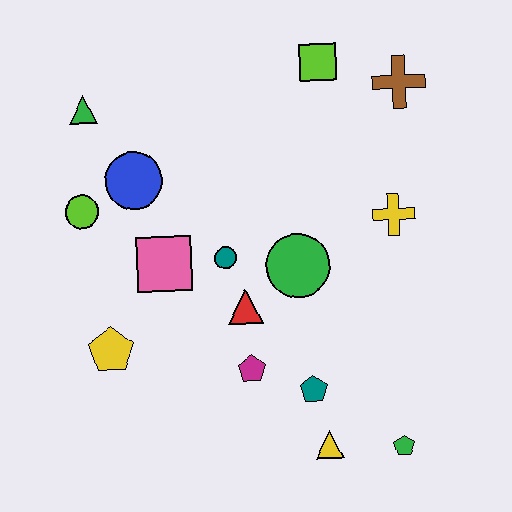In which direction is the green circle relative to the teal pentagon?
The green circle is above the teal pentagon.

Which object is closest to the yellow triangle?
The teal pentagon is closest to the yellow triangle.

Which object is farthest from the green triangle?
The green pentagon is farthest from the green triangle.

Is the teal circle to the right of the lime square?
No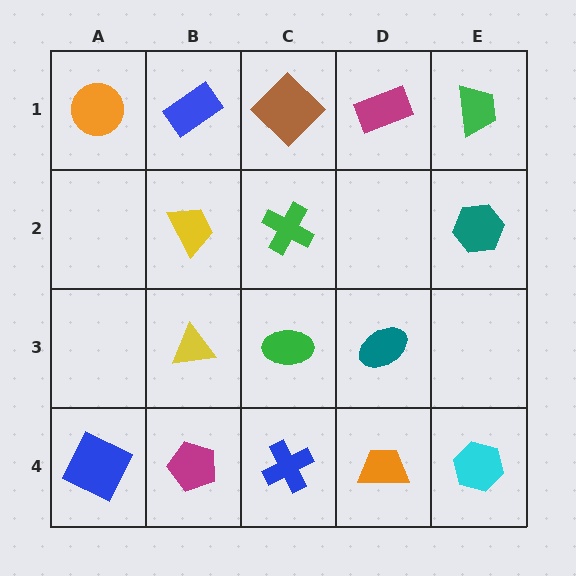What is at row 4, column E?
A cyan hexagon.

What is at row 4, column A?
A blue square.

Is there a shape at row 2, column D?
No, that cell is empty.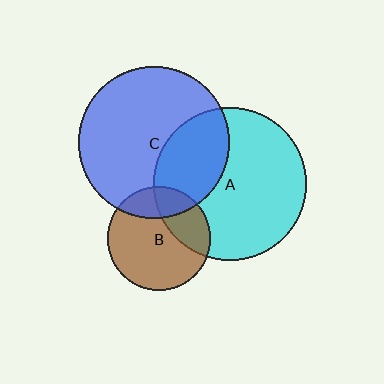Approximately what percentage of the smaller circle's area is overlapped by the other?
Approximately 20%.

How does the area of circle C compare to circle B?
Approximately 2.1 times.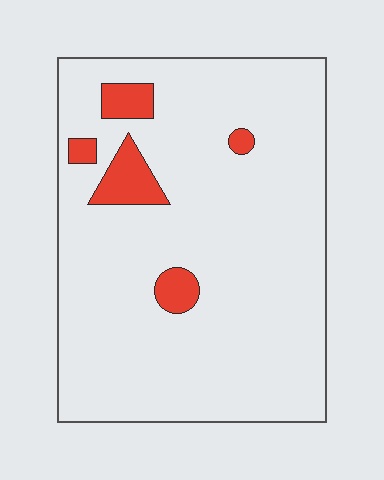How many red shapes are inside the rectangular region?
5.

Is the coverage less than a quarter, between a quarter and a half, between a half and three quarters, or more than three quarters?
Less than a quarter.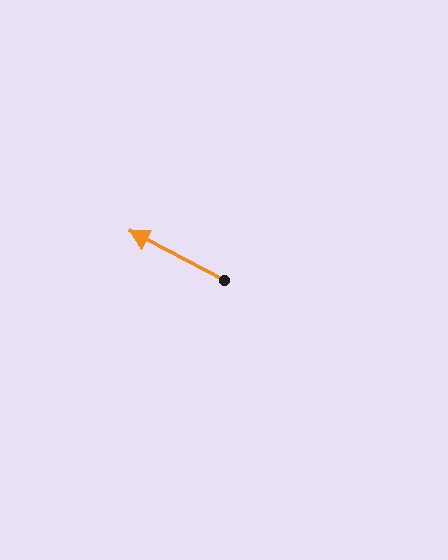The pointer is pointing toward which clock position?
Roughly 10 o'clock.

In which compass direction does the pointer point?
Northwest.